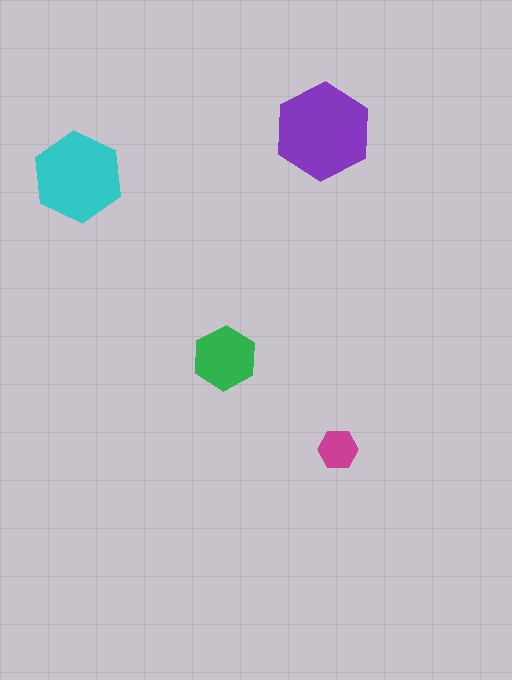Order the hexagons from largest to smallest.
the purple one, the cyan one, the green one, the magenta one.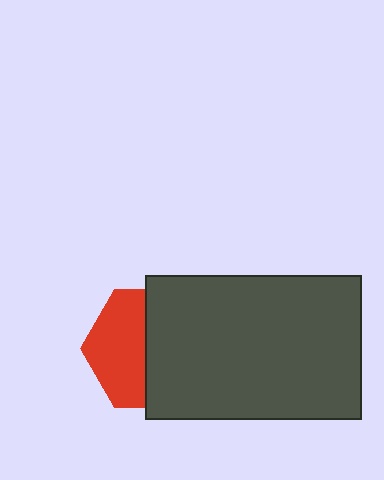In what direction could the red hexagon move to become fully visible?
The red hexagon could move left. That would shift it out from behind the dark gray rectangle entirely.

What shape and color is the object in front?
The object in front is a dark gray rectangle.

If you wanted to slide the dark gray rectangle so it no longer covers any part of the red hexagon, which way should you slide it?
Slide it right — that is the most direct way to separate the two shapes.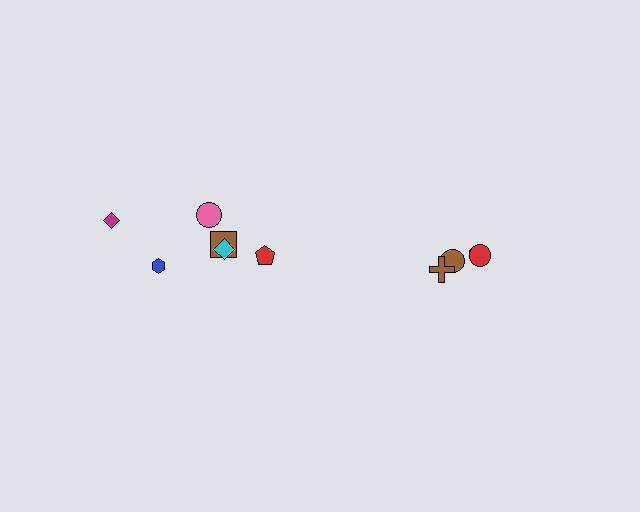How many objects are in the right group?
There are 4 objects.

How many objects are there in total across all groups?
There are 10 objects.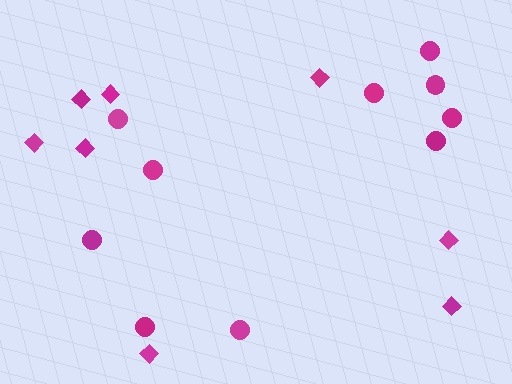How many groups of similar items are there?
There are 2 groups: one group of diamonds (8) and one group of circles (10).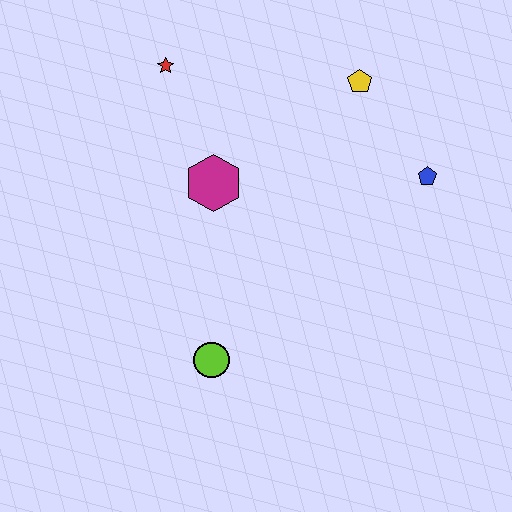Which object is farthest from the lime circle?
The yellow pentagon is farthest from the lime circle.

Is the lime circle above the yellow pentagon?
No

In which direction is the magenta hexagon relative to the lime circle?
The magenta hexagon is above the lime circle.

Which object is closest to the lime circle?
The magenta hexagon is closest to the lime circle.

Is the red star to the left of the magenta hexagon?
Yes